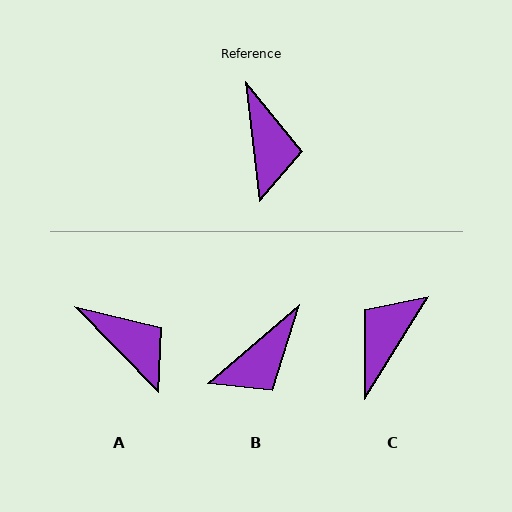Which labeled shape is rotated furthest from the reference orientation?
C, about 141 degrees away.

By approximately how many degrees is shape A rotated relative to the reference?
Approximately 37 degrees counter-clockwise.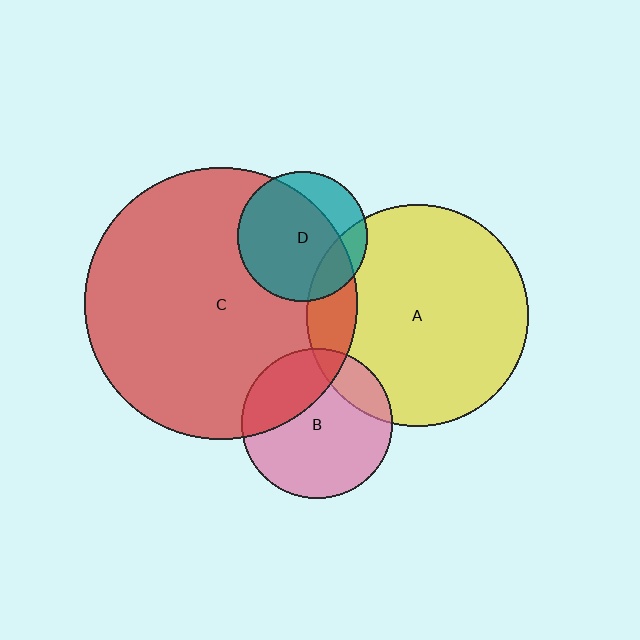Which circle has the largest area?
Circle C (red).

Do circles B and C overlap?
Yes.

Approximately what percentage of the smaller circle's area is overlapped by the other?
Approximately 30%.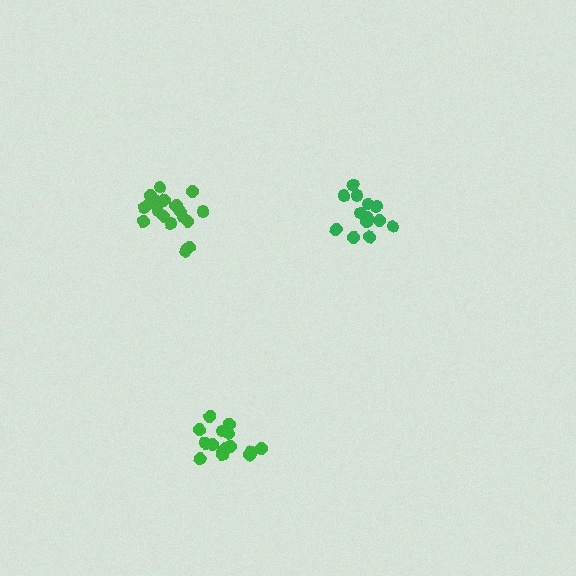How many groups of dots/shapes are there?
There are 3 groups.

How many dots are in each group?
Group 1: 16 dots, Group 2: 13 dots, Group 3: 18 dots (47 total).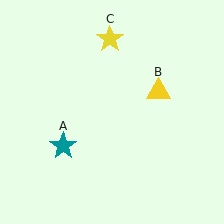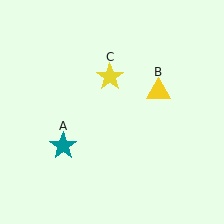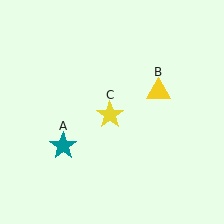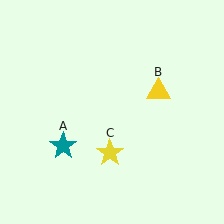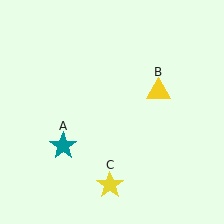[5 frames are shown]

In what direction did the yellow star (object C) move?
The yellow star (object C) moved down.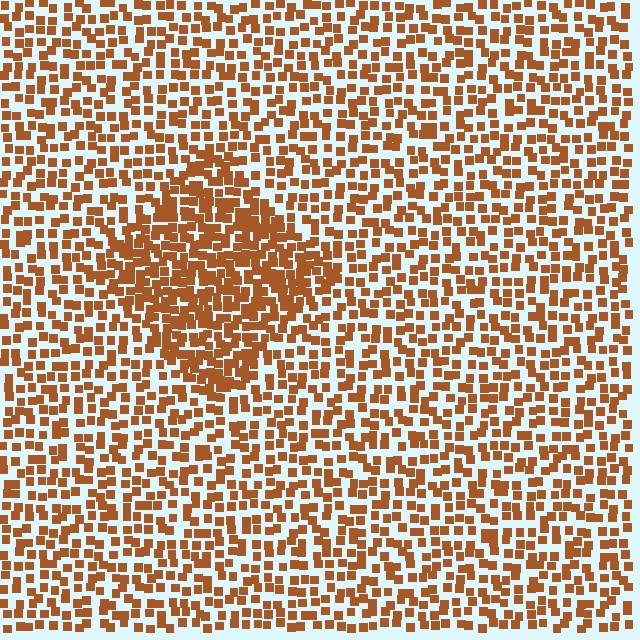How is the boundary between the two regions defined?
The boundary is defined by a change in element density (approximately 1.8x ratio). All elements are the same color, size, and shape.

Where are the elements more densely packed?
The elements are more densely packed inside the diamond boundary.